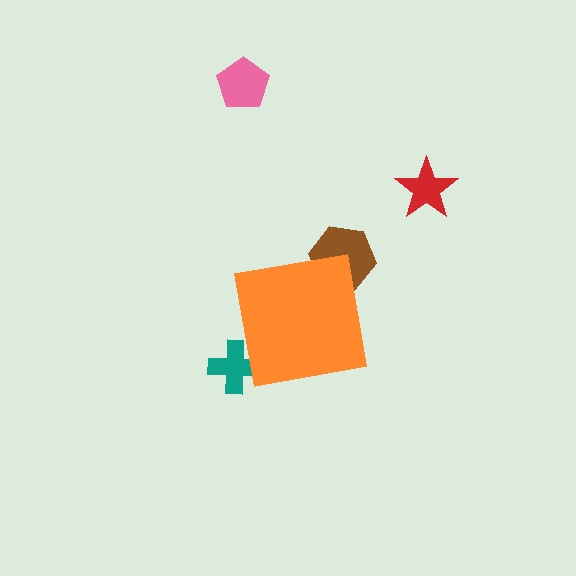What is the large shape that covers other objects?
An orange square.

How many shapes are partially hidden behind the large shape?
2 shapes are partially hidden.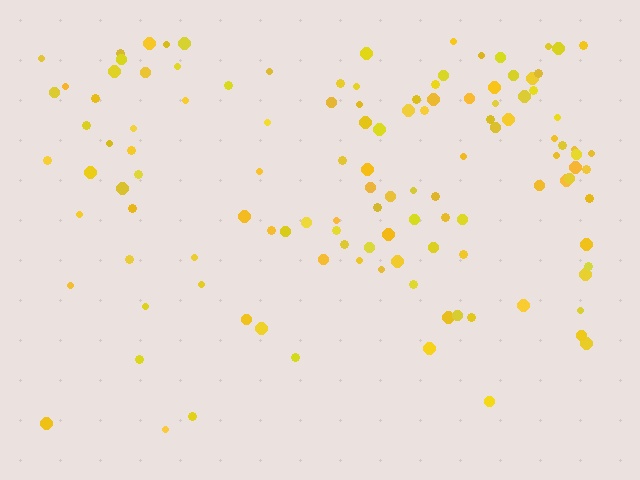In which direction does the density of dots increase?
From bottom to top, with the top side densest.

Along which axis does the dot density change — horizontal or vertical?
Vertical.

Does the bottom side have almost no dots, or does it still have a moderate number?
Still a moderate number, just noticeably fewer than the top.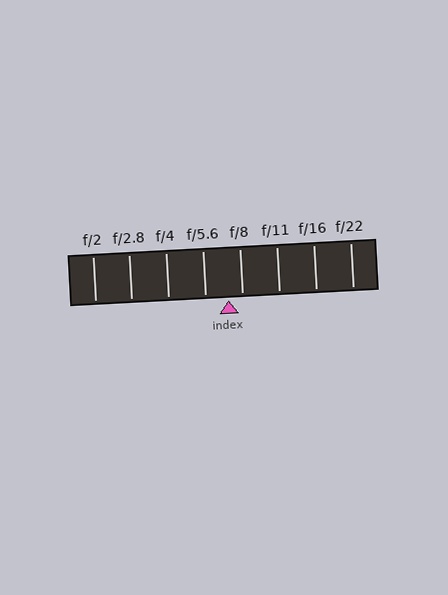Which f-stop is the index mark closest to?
The index mark is closest to f/8.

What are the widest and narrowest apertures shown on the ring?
The widest aperture shown is f/2 and the narrowest is f/22.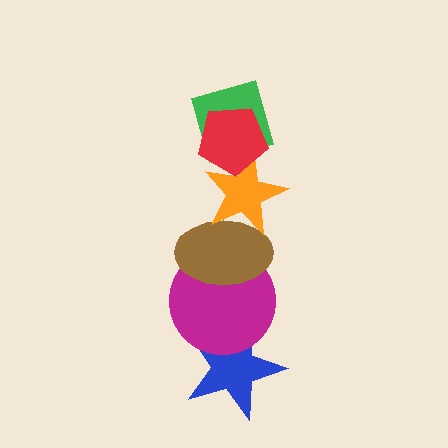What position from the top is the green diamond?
The green diamond is 2nd from the top.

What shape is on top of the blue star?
The magenta circle is on top of the blue star.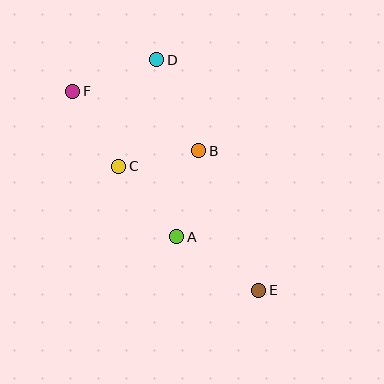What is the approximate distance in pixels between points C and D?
The distance between C and D is approximately 113 pixels.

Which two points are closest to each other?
Points B and C are closest to each other.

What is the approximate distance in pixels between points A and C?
The distance between A and C is approximately 92 pixels.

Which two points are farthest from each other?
Points E and F are farthest from each other.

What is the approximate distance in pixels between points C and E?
The distance between C and E is approximately 187 pixels.